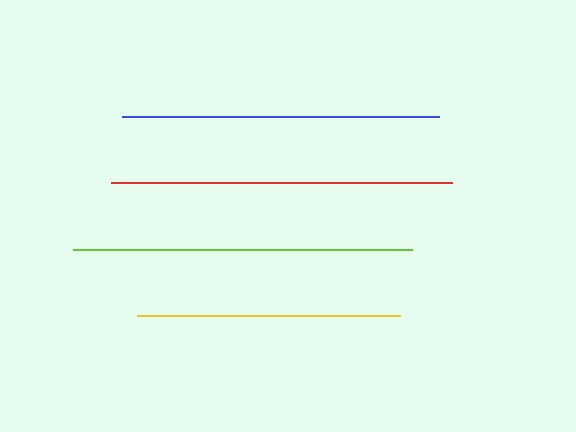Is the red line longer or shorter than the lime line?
The red line is longer than the lime line.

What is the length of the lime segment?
The lime segment is approximately 339 pixels long.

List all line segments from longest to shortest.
From longest to shortest: red, lime, blue, yellow.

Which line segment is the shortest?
The yellow line is the shortest at approximately 263 pixels.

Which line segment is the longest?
The red line is the longest at approximately 341 pixels.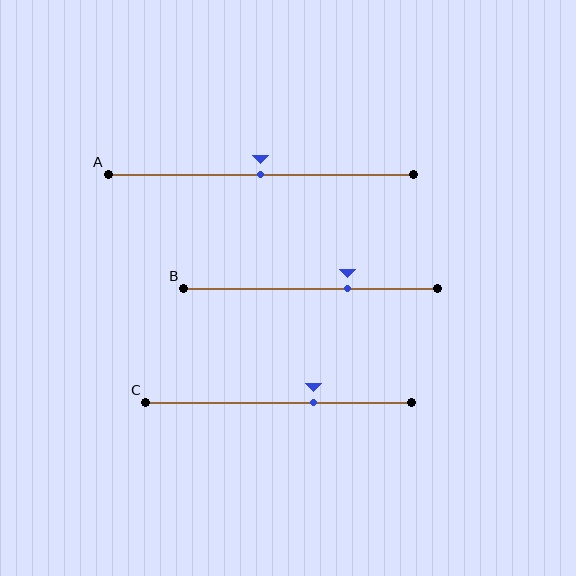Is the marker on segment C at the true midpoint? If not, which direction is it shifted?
No, the marker on segment C is shifted to the right by about 13% of the segment length.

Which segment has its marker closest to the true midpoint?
Segment A has its marker closest to the true midpoint.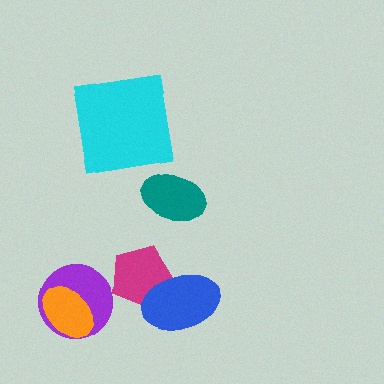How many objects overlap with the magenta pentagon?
1 object overlaps with the magenta pentagon.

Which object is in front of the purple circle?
The orange ellipse is in front of the purple circle.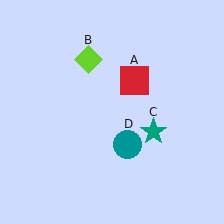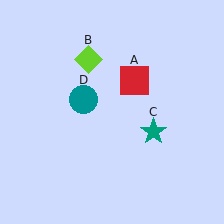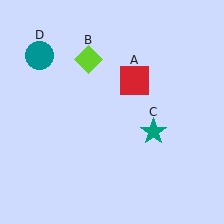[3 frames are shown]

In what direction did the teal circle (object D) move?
The teal circle (object D) moved up and to the left.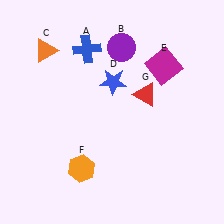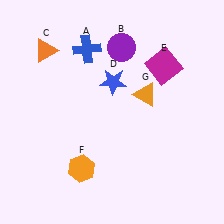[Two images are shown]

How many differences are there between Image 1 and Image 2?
There is 1 difference between the two images.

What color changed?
The triangle (G) changed from red in Image 1 to orange in Image 2.